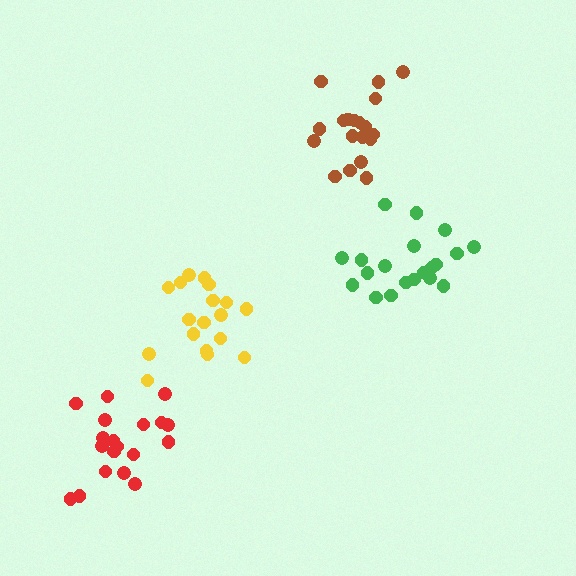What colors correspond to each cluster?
The clusters are colored: green, brown, red, yellow.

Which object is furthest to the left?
The red cluster is leftmost.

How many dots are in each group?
Group 1: 20 dots, Group 2: 19 dots, Group 3: 19 dots, Group 4: 18 dots (76 total).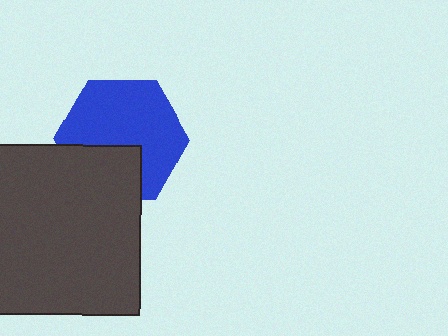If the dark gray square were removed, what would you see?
You would see the complete blue hexagon.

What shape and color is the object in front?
The object in front is a dark gray square.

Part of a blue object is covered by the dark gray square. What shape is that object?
It is a hexagon.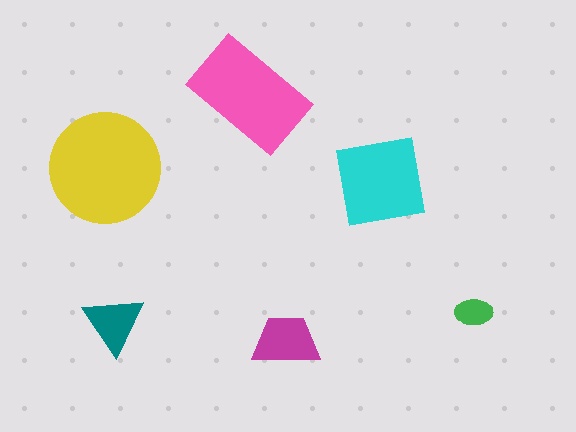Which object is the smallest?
The green ellipse.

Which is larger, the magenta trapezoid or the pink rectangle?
The pink rectangle.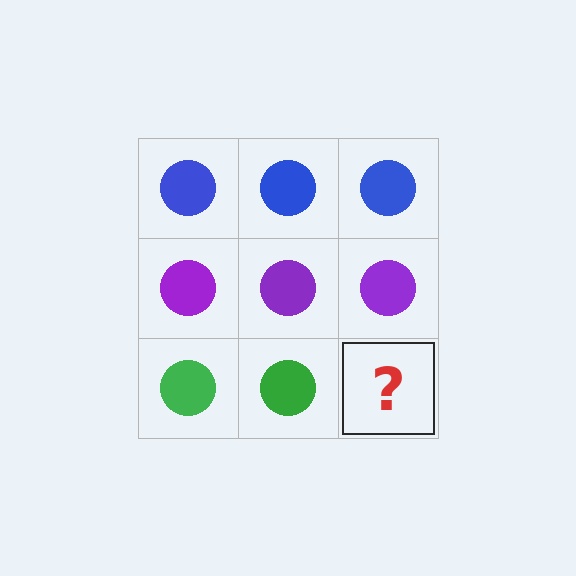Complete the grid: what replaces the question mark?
The question mark should be replaced with a green circle.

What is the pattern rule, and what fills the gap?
The rule is that each row has a consistent color. The gap should be filled with a green circle.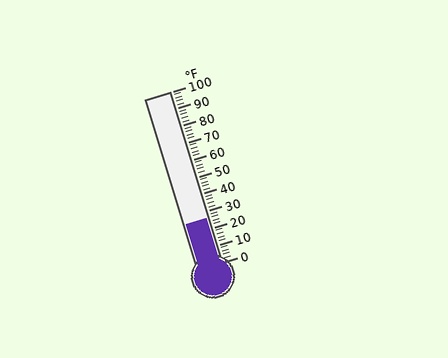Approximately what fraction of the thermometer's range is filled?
The thermometer is filled to approximately 25% of its range.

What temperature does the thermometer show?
The thermometer shows approximately 26°F.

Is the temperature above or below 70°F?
The temperature is below 70°F.